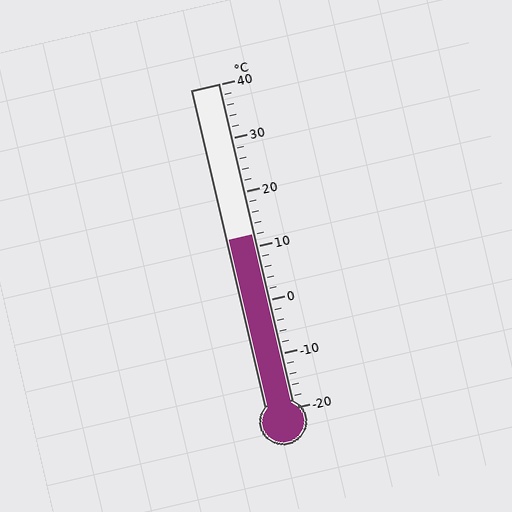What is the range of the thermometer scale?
The thermometer scale ranges from -20°C to 40°C.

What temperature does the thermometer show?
The thermometer shows approximately 12°C.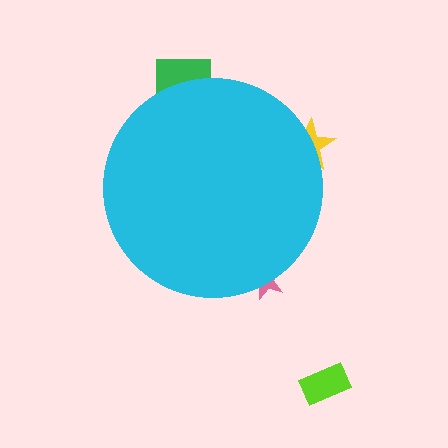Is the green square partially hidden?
Yes, the green square is partially hidden behind the cyan circle.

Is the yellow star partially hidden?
Yes, the yellow star is partially hidden behind the cyan circle.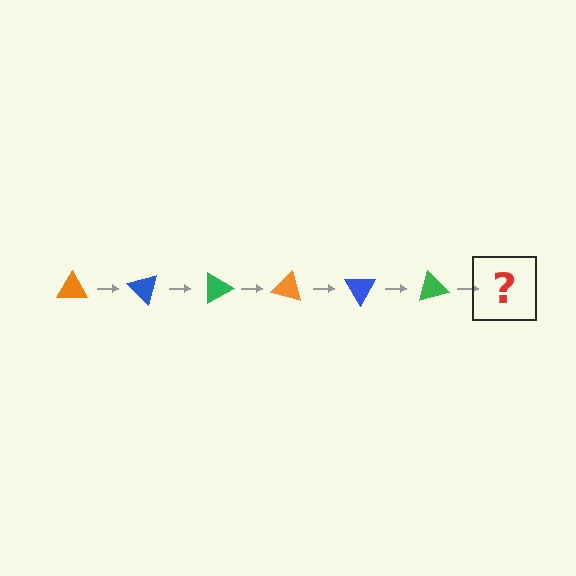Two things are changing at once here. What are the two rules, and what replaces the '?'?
The two rules are that it rotates 45 degrees each step and the color cycles through orange, blue, and green. The '?' should be an orange triangle, rotated 270 degrees from the start.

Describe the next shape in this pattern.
It should be an orange triangle, rotated 270 degrees from the start.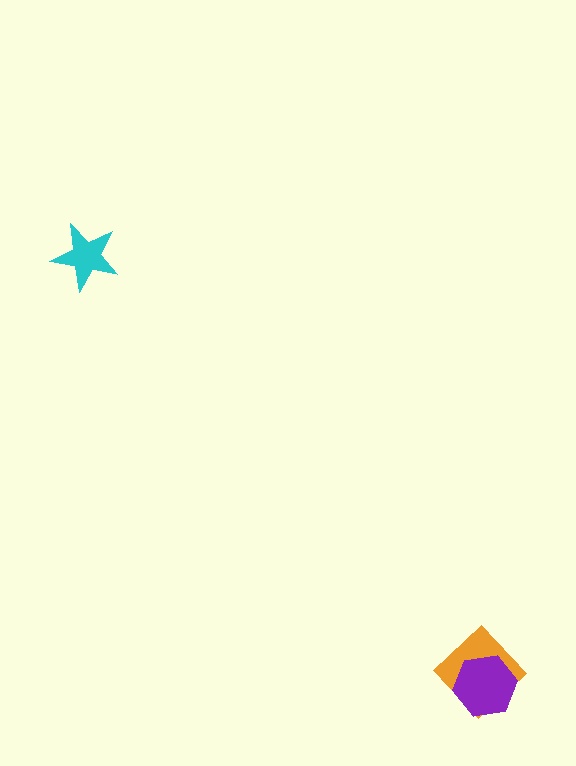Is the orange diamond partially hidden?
Yes, it is partially covered by another shape.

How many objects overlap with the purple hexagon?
1 object overlaps with the purple hexagon.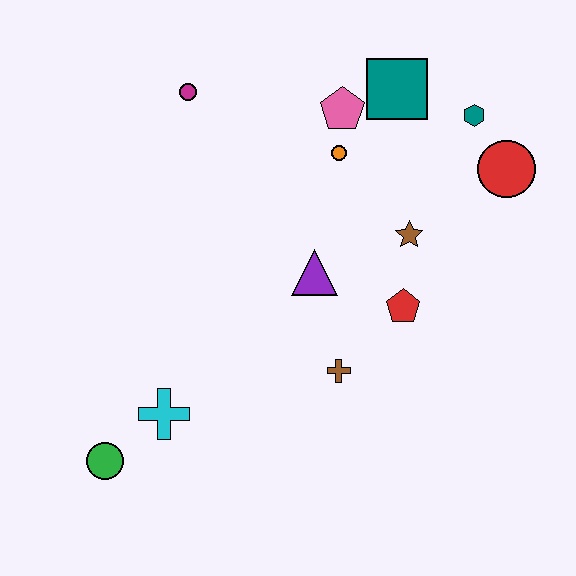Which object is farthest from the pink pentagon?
The green circle is farthest from the pink pentagon.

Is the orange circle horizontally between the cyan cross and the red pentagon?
Yes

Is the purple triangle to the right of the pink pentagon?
No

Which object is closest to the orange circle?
The pink pentagon is closest to the orange circle.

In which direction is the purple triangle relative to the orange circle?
The purple triangle is below the orange circle.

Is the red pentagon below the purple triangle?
Yes